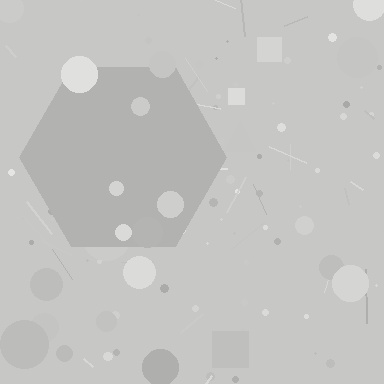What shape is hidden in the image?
A hexagon is hidden in the image.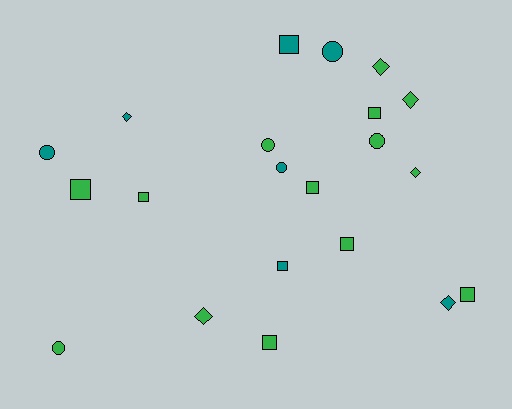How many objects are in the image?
There are 21 objects.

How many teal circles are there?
There are 3 teal circles.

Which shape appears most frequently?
Square, with 9 objects.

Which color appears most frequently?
Green, with 14 objects.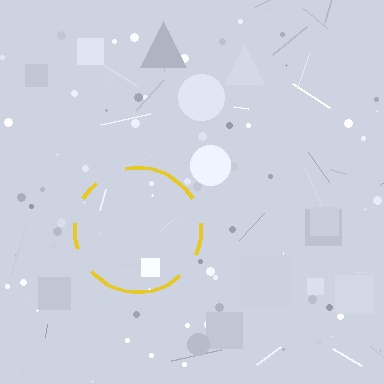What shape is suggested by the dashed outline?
The dashed outline suggests a circle.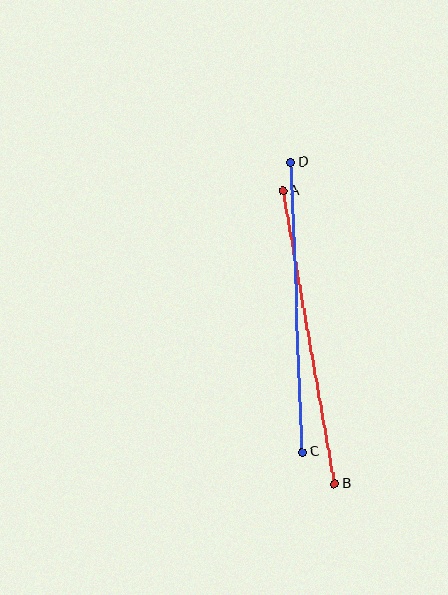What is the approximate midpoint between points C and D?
The midpoint is at approximately (297, 307) pixels.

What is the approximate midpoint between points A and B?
The midpoint is at approximately (309, 337) pixels.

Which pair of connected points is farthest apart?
Points A and B are farthest apart.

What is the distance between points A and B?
The distance is approximately 298 pixels.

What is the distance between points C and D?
The distance is approximately 290 pixels.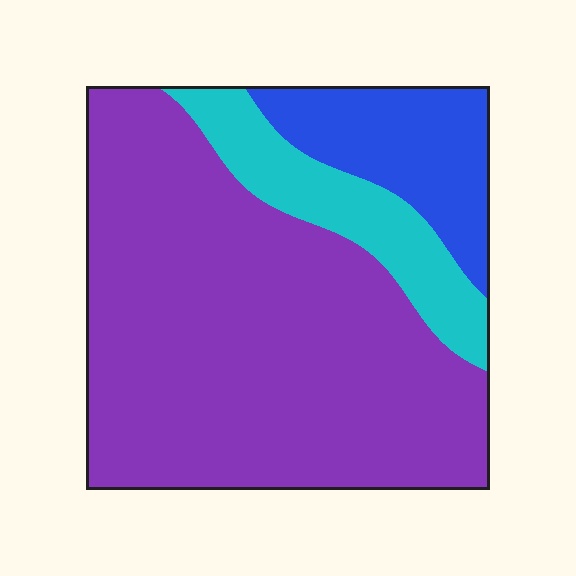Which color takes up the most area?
Purple, at roughly 70%.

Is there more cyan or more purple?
Purple.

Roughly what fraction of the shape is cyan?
Cyan takes up less than a quarter of the shape.